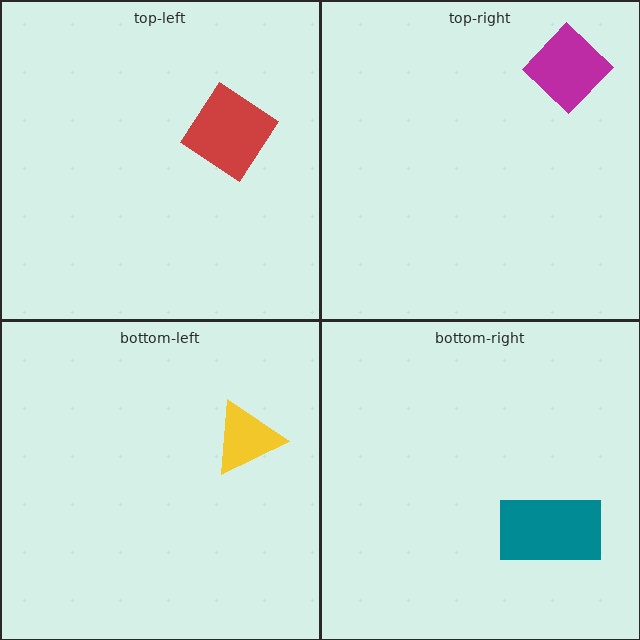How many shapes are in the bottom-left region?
1.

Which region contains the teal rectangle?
The bottom-right region.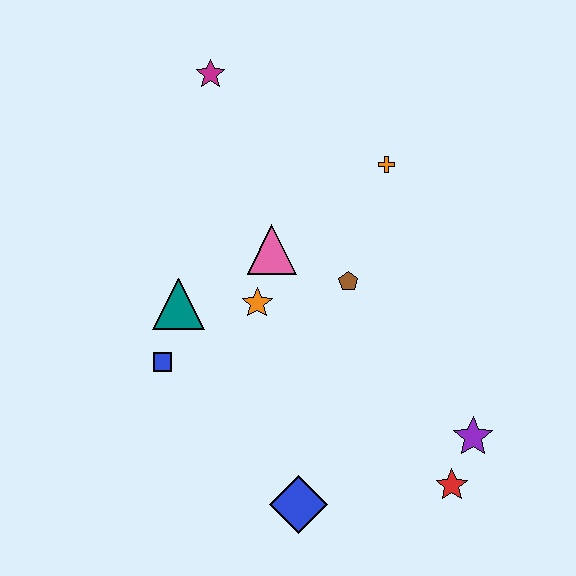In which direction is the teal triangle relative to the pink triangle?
The teal triangle is to the left of the pink triangle.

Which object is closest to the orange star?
The pink triangle is closest to the orange star.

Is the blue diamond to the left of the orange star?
No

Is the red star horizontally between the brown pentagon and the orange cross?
No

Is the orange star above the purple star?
Yes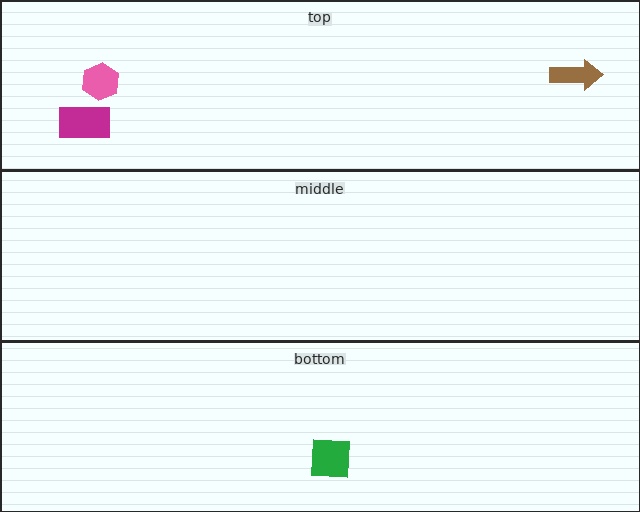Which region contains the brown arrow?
The top region.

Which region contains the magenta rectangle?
The top region.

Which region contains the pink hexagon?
The top region.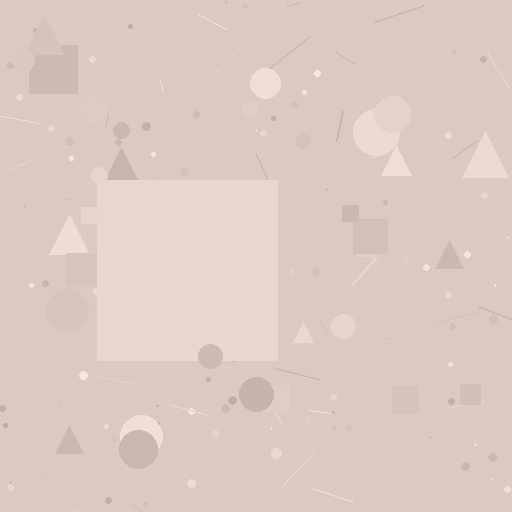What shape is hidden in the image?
A square is hidden in the image.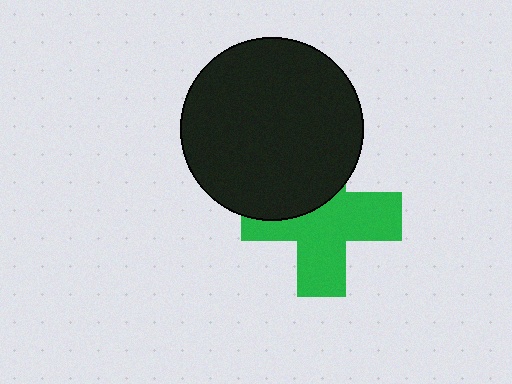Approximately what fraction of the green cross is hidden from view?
Roughly 37% of the green cross is hidden behind the black circle.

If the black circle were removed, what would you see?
You would see the complete green cross.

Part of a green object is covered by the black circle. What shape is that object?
It is a cross.